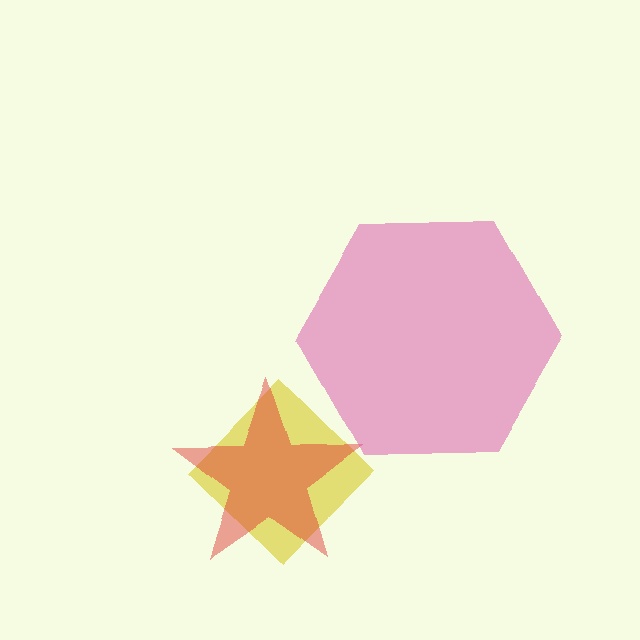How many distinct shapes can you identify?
There are 3 distinct shapes: a yellow diamond, a red star, a pink hexagon.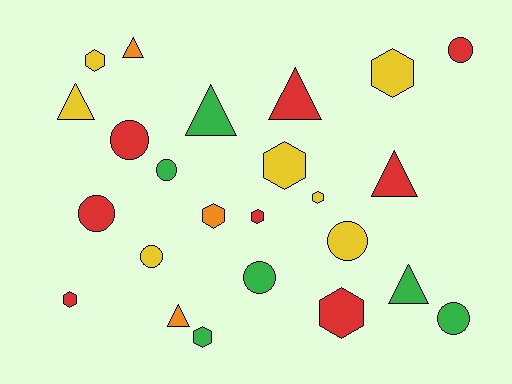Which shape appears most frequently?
Hexagon, with 9 objects.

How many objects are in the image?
There are 24 objects.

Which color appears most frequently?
Red, with 8 objects.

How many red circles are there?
There are 3 red circles.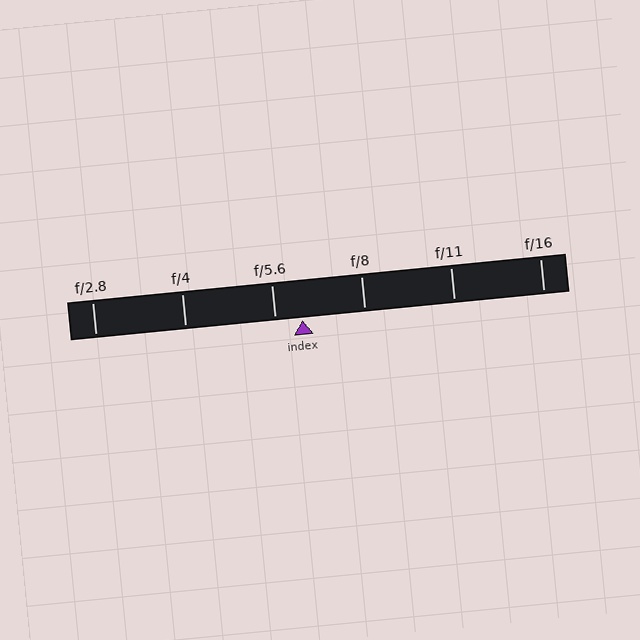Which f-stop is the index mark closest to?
The index mark is closest to f/5.6.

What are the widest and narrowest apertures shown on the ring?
The widest aperture shown is f/2.8 and the narrowest is f/16.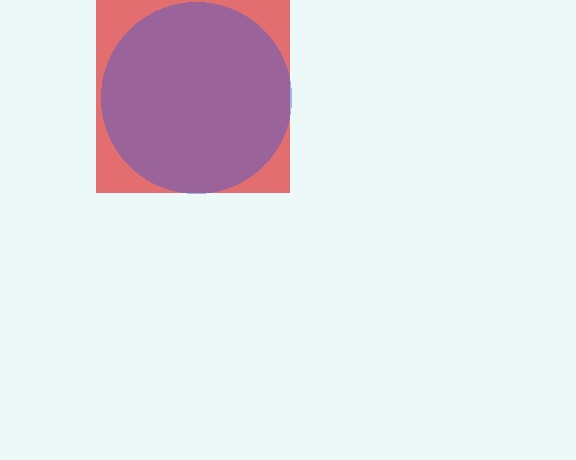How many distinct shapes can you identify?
There are 2 distinct shapes: a red square, a blue circle.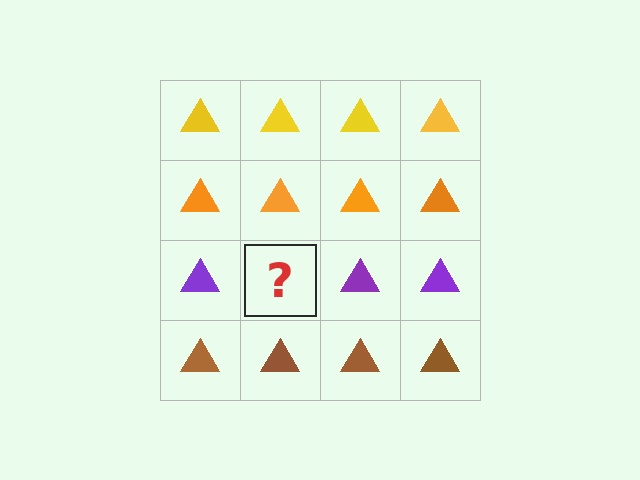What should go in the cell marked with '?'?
The missing cell should contain a purple triangle.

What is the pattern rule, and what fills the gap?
The rule is that each row has a consistent color. The gap should be filled with a purple triangle.